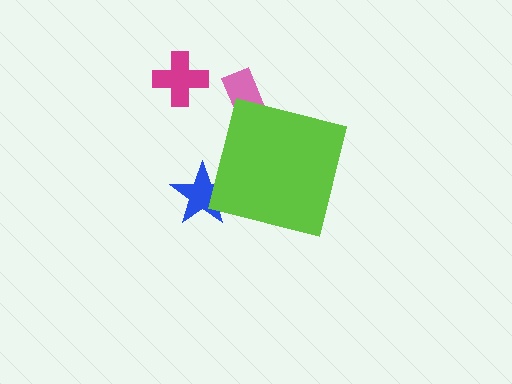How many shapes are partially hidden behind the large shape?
2 shapes are partially hidden.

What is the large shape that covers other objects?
A lime square.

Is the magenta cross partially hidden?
No, the magenta cross is fully visible.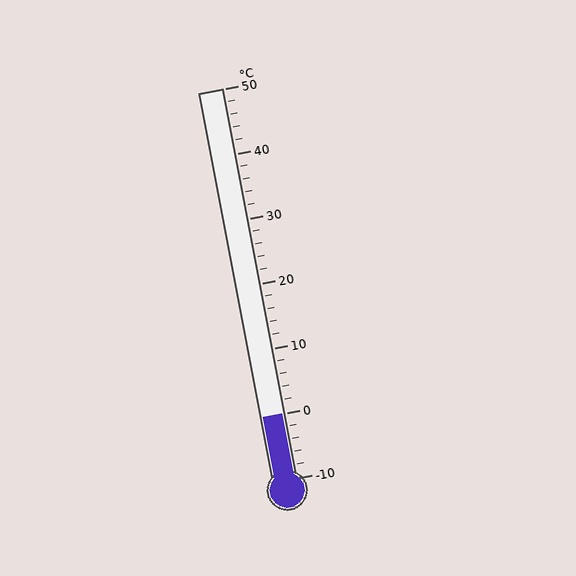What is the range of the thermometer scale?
The thermometer scale ranges from -10°C to 50°C.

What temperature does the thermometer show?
The thermometer shows approximately 0°C.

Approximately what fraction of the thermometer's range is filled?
The thermometer is filled to approximately 15% of its range.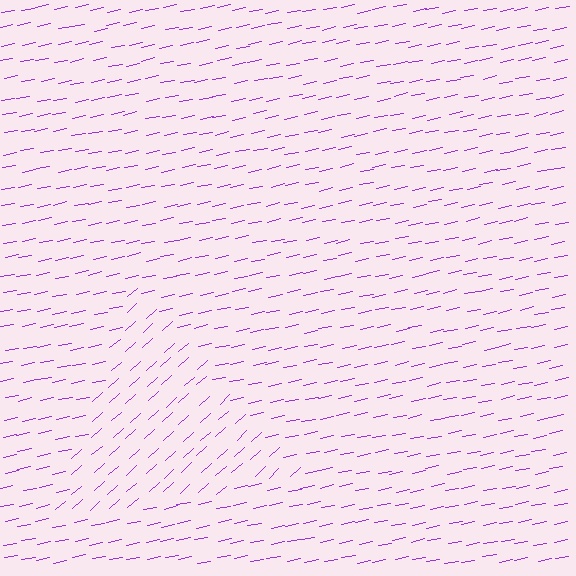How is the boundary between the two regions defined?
The boundary is defined purely by a change in line orientation (approximately 30 degrees difference). All lines are the same color and thickness.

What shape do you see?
I see a triangle.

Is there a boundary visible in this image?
Yes, there is a texture boundary formed by a change in line orientation.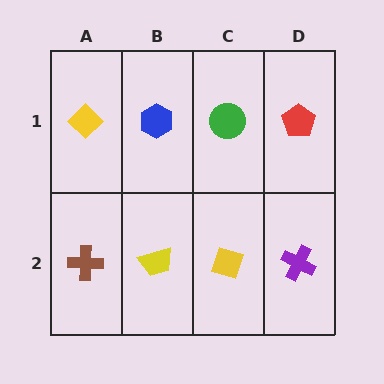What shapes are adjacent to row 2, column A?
A yellow diamond (row 1, column A), a yellow trapezoid (row 2, column B).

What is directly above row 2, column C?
A green circle.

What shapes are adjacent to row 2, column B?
A blue hexagon (row 1, column B), a brown cross (row 2, column A), a yellow diamond (row 2, column C).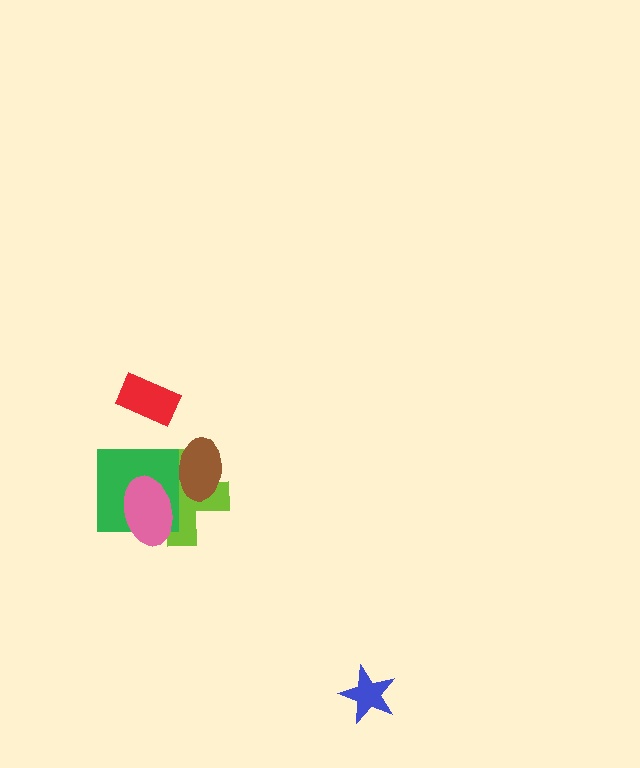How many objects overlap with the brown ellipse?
1 object overlaps with the brown ellipse.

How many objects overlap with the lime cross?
3 objects overlap with the lime cross.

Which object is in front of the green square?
The pink ellipse is in front of the green square.